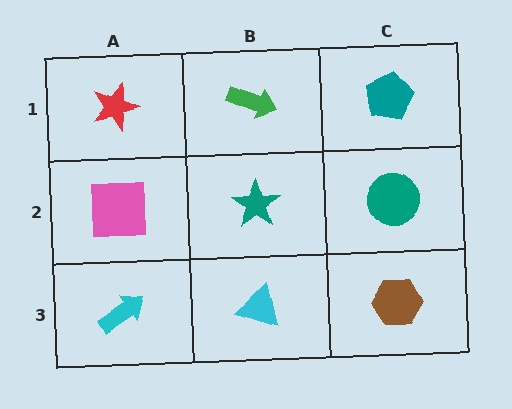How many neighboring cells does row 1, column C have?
2.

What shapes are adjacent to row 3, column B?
A teal star (row 2, column B), a cyan arrow (row 3, column A), a brown hexagon (row 3, column C).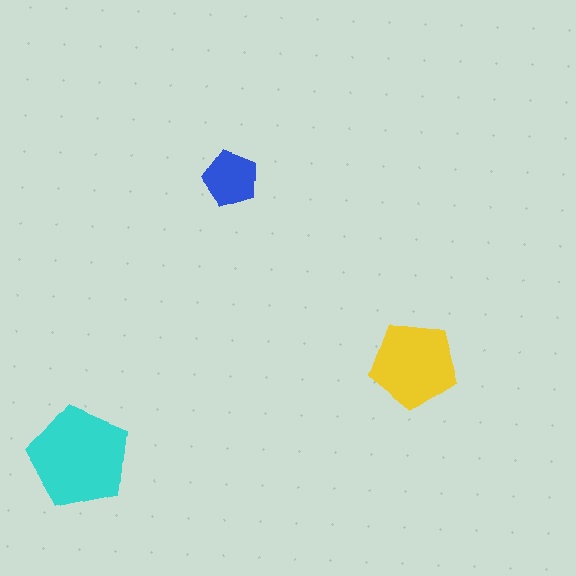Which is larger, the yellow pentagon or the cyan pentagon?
The cyan one.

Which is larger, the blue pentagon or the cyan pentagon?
The cyan one.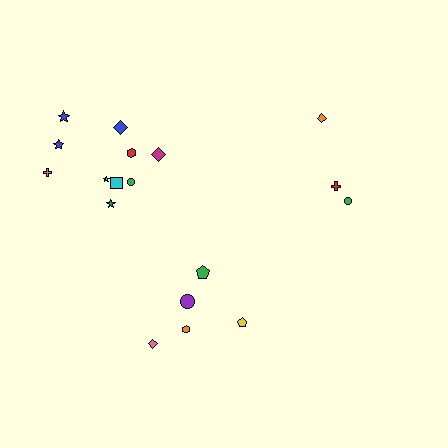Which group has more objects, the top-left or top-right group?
The top-left group.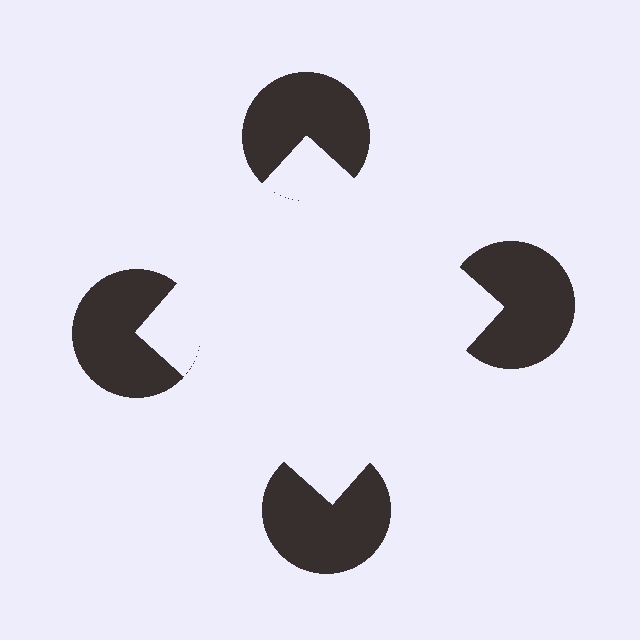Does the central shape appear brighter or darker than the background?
It typically appears slightly brighter than the background, even though no actual brightness change is drawn.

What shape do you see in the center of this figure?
An illusory square — its edges are inferred from the aligned wedge cuts in the pac-man discs, not physically drawn.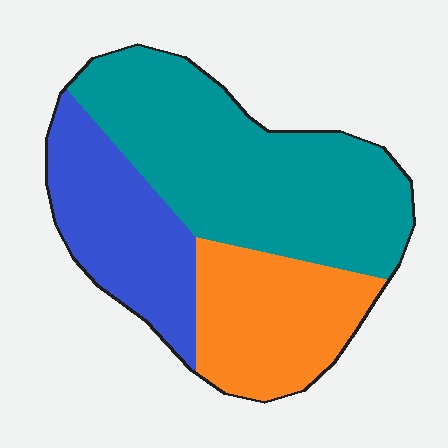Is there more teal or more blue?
Teal.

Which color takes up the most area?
Teal, at roughly 50%.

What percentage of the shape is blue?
Blue covers around 25% of the shape.